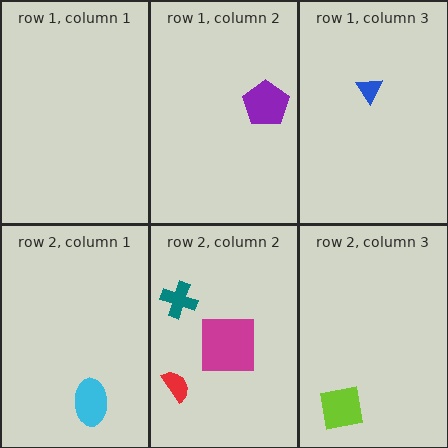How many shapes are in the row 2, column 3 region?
1.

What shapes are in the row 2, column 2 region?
The red semicircle, the magenta square, the teal cross.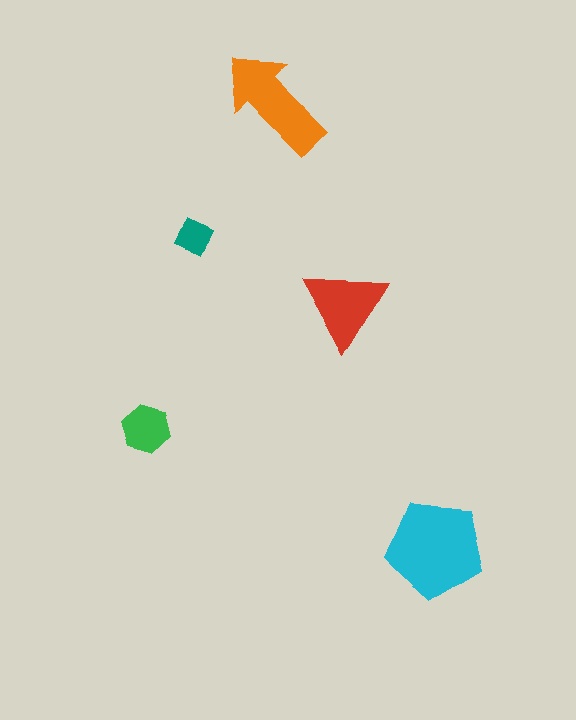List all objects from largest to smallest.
The cyan pentagon, the orange arrow, the red triangle, the green hexagon, the teal square.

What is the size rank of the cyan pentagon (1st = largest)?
1st.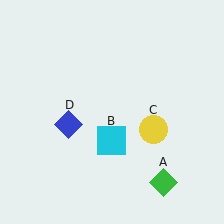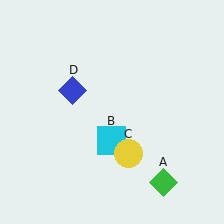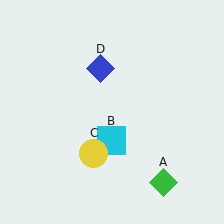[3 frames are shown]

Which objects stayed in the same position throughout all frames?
Green diamond (object A) and cyan square (object B) remained stationary.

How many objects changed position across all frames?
2 objects changed position: yellow circle (object C), blue diamond (object D).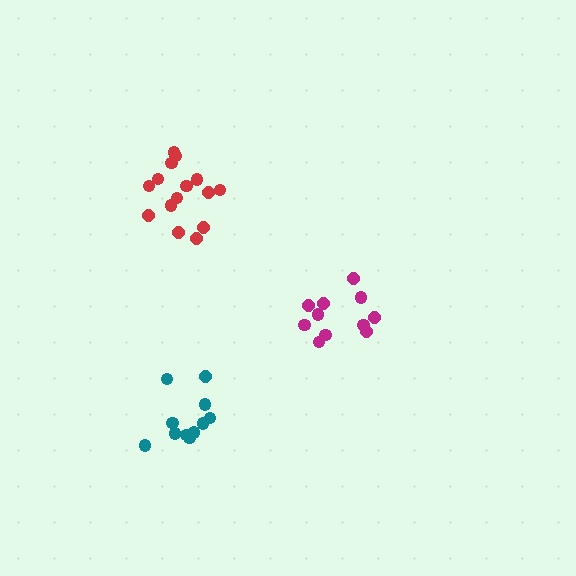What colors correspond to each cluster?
The clusters are colored: red, magenta, teal.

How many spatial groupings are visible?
There are 3 spatial groupings.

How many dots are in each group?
Group 1: 15 dots, Group 2: 11 dots, Group 3: 11 dots (37 total).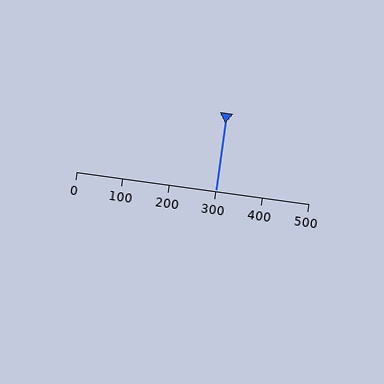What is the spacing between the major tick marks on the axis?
The major ticks are spaced 100 apart.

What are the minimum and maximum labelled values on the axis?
The axis runs from 0 to 500.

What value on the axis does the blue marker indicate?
The marker indicates approximately 300.